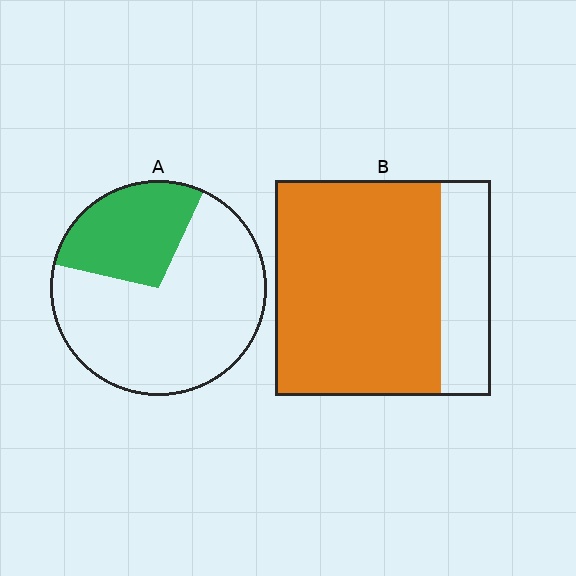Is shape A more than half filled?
No.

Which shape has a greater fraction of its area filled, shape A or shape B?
Shape B.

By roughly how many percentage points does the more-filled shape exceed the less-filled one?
By roughly 50 percentage points (B over A).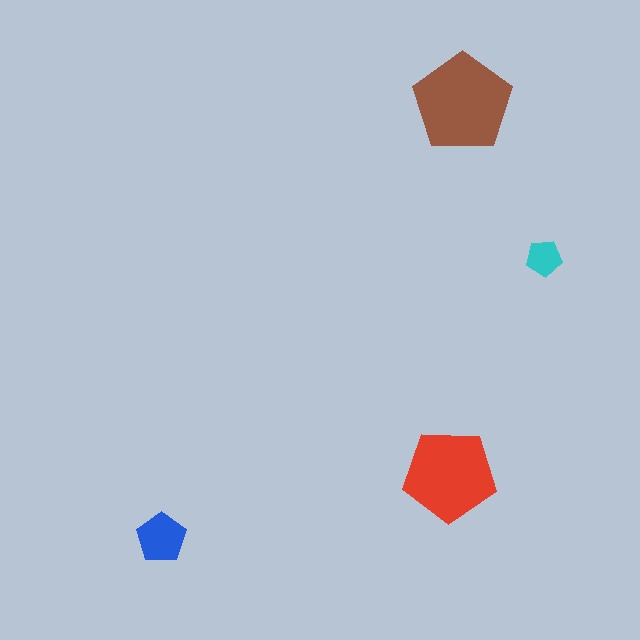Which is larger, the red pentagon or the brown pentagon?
The brown one.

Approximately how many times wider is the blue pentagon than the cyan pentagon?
About 1.5 times wider.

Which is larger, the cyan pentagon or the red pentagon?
The red one.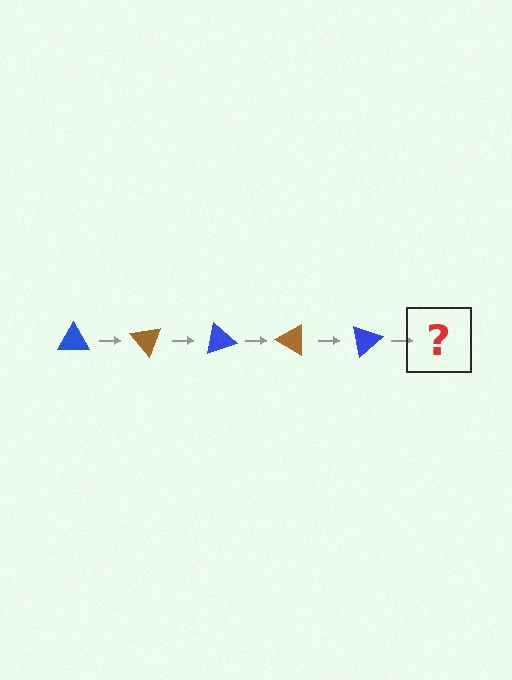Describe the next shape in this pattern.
It should be a brown triangle, rotated 250 degrees from the start.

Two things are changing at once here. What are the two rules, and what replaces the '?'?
The two rules are that it rotates 50 degrees each step and the color cycles through blue and brown. The '?' should be a brown triangle, rotated 250 degrees from the start.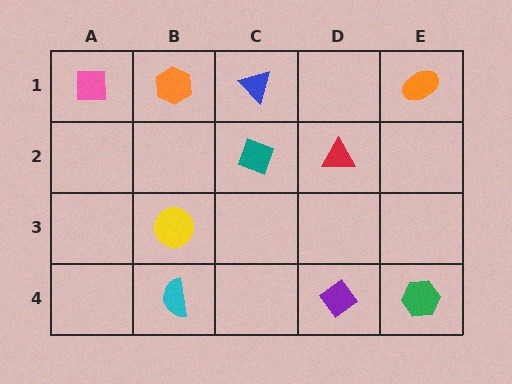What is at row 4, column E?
A green hexagon.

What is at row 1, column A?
A pink square.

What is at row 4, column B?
A cyan semicircle.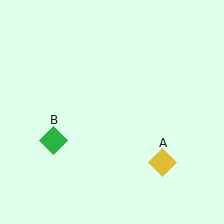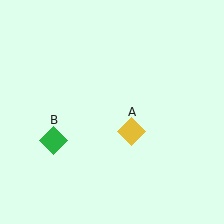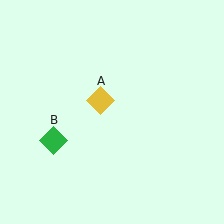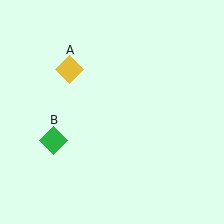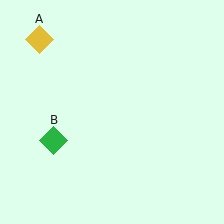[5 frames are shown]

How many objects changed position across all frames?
1 object changed position: yellow diamond (object A).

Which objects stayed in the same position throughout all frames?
Green diamond (object B) remained stationary.